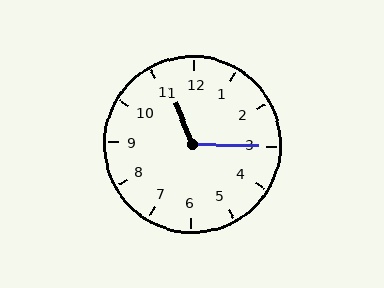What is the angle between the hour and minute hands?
Approximately 112 degrees.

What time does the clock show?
11:15.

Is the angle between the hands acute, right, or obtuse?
It is obtuse.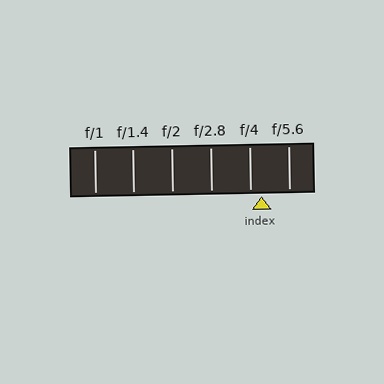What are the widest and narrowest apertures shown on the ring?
The widest aperture shown is f/1 and the narrowest is f/5.6.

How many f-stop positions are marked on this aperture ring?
There are 6 f-stop positions marked.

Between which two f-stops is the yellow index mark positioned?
The index mark is between f/4 and f/5.6.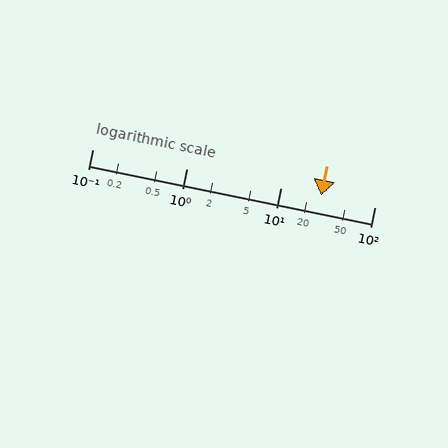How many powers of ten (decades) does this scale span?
The scale spans 3 decades, from 0.1 to 100.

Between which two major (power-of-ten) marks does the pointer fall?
The pointer is between 10 and 100.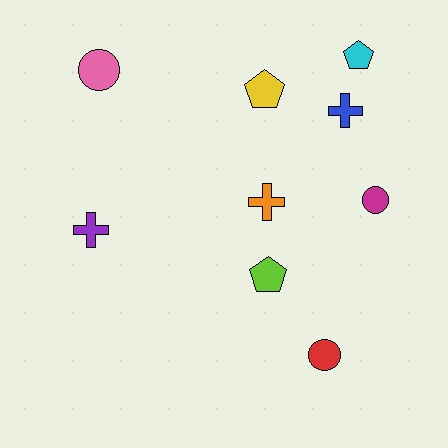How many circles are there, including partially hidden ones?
There are 3 circles.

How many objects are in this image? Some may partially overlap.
There are 9 objects.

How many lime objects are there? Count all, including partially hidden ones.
There is 1 lime object.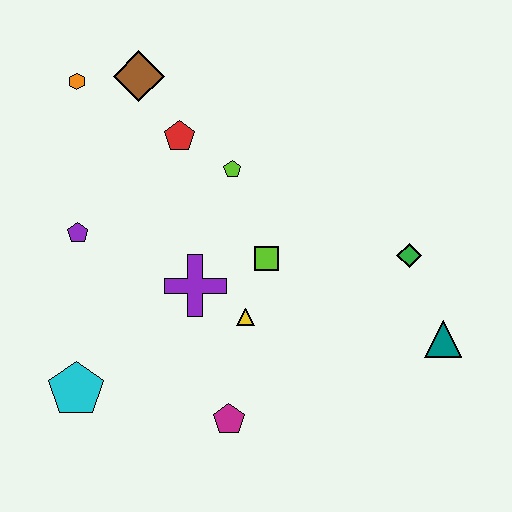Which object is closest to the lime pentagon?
The red pentagon is closest to the lime pentagon.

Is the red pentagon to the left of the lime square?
Yes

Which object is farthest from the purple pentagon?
The teal triangle is farthest from the purple pentagon.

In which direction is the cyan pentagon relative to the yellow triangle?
The cyan pentagon is to the left of the yellow triangle.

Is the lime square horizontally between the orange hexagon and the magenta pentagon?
No